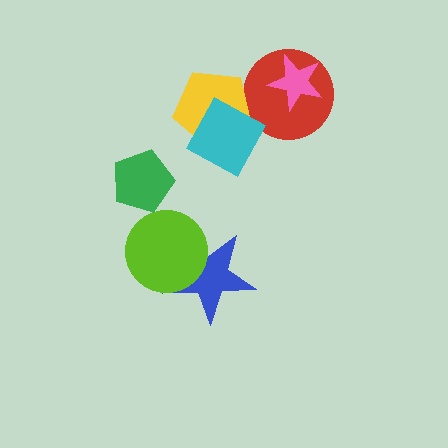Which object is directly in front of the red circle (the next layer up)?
The yellow pentagon is directly in front of the red circle.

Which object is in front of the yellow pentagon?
The cyan diamond is in front of the yellow pentagon.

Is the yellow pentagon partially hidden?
Yes, it is partially covered by another shape.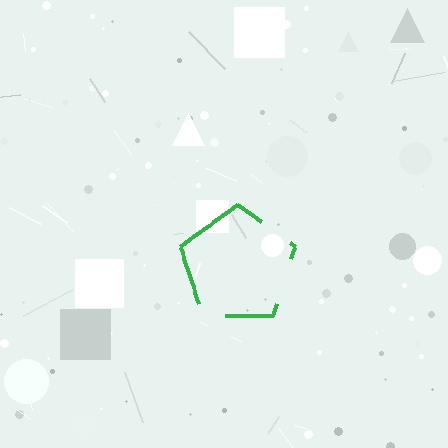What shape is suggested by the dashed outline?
The dashed outline suggests a pentagon.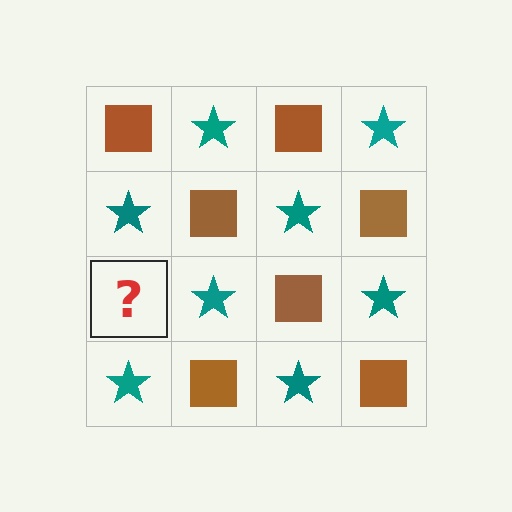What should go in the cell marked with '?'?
The missing cell should contain a brown square.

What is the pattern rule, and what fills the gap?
The rule is that it alternates brown square and teal star in a checkerboard pattern. The gap should be filled with a brown square.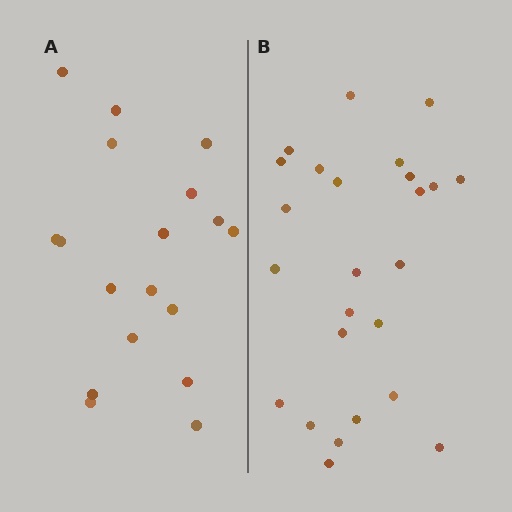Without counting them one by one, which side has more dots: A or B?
Region B (the right region) has more dots.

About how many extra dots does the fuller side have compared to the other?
Region B has roughly 8 or so more dots than region A.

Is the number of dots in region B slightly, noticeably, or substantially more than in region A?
Region B has noticeably more, but not dramatically so. The ratio is roughly 1.4 to 1.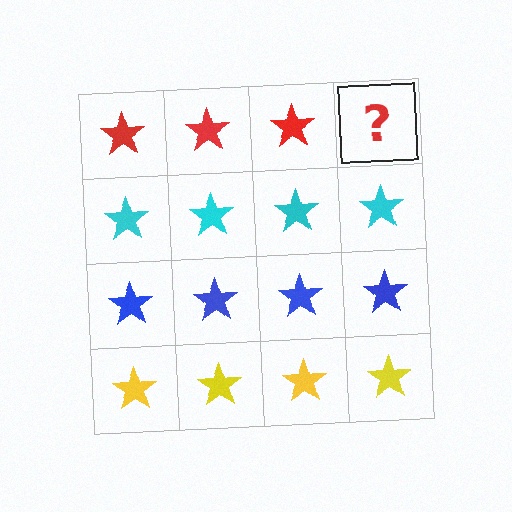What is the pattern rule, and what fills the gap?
The rule is that each row has a consistent color. The gap should be filled with a red star.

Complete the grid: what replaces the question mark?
The question mark should be replaced with a red star.